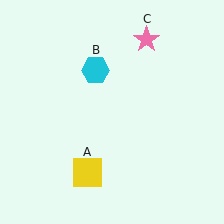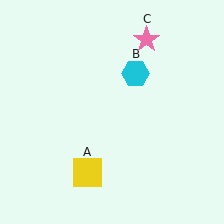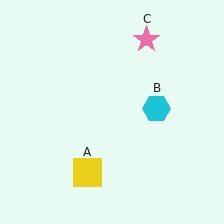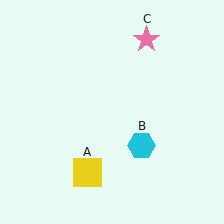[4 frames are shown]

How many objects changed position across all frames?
1 object changed position: cyan hexagon (object B).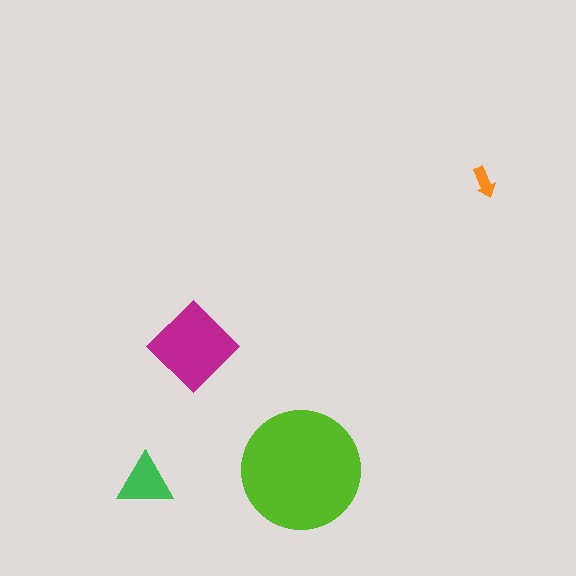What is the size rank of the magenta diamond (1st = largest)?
2nd.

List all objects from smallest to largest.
The orange arrow, the green triangle, the magenta diamond, the lime circle.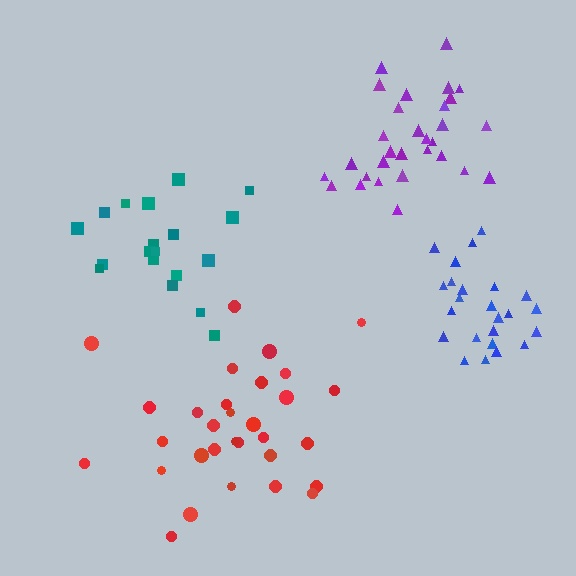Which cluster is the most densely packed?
Blue.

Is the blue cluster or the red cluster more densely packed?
Blue.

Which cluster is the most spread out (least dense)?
Red.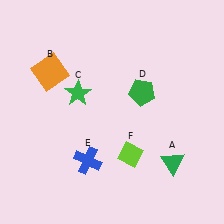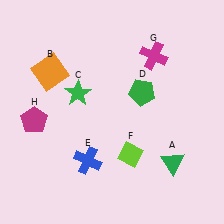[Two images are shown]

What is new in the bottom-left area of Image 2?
A magenta pentagon (H) was added in the bottom-left area of Image 2.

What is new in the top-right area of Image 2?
A magenta cross (G) was added in the top-right area of Image 2.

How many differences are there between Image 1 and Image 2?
There are 2 differences between the two images.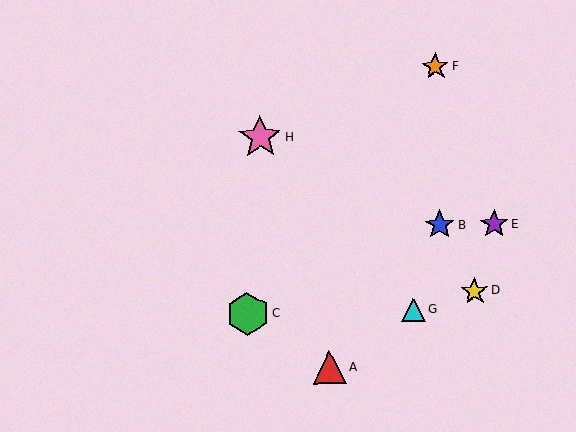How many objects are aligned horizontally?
2 objects (B, E) are aligned horizontally.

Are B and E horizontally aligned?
Yes, both are at y≈225.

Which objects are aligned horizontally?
Objects B, E are aligned horizontally.